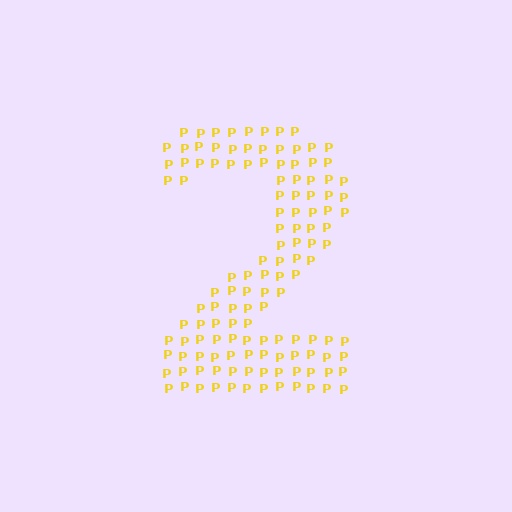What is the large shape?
The large shape is the digit 2.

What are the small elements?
The small elements are letter P's.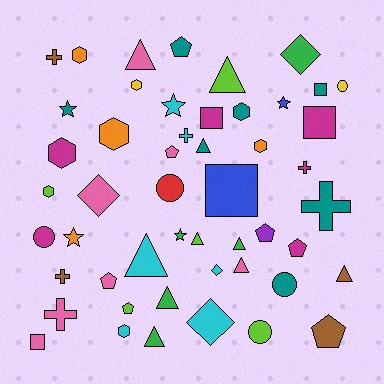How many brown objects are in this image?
There are 4 brown objects.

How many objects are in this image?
There are 50 objects.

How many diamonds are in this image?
There are 4 diamonds.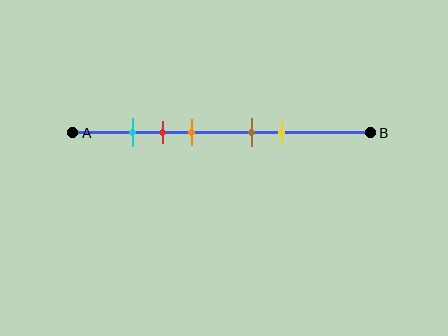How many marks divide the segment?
There are 5 marks dividing the segment.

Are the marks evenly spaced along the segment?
No, the marks are not evenly spaced.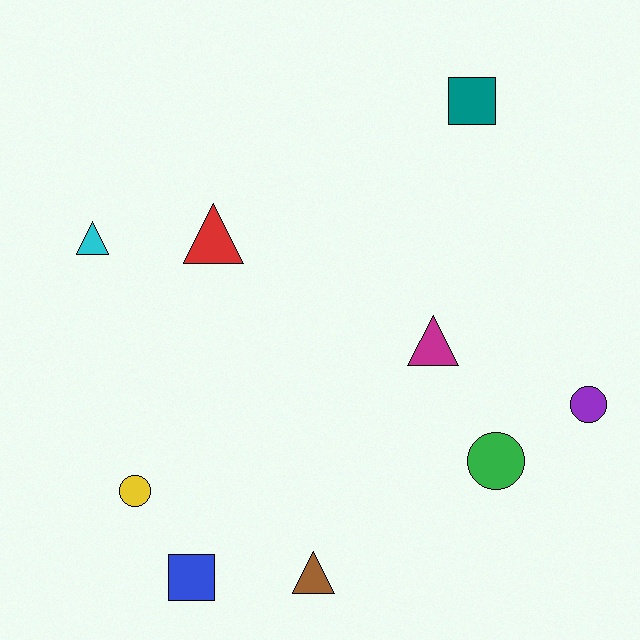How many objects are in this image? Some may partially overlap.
There are 9 objects.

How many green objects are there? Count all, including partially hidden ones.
There is 1 green object.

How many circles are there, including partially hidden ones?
There are 3 circles.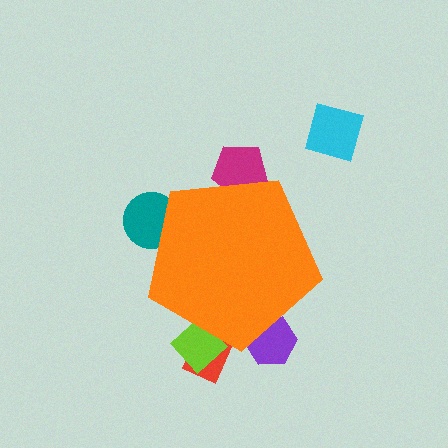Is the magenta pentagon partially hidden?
Yes, the magenta pentagon is partially hidden behind the orange pentagon.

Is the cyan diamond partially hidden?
No, the cyan diamond is fully visible.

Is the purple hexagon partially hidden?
Yes, the purple hexagon is partially hidden behind the orange pentagon.